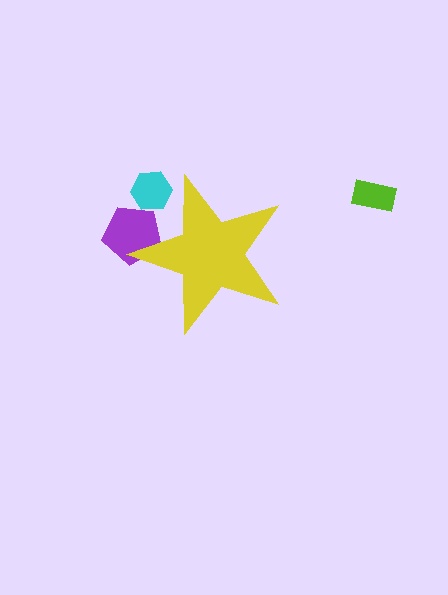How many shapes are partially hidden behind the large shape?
2 shapes are partially hidden.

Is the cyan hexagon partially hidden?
Yes, the cyan hexagon is partially hidden behind the yellow star.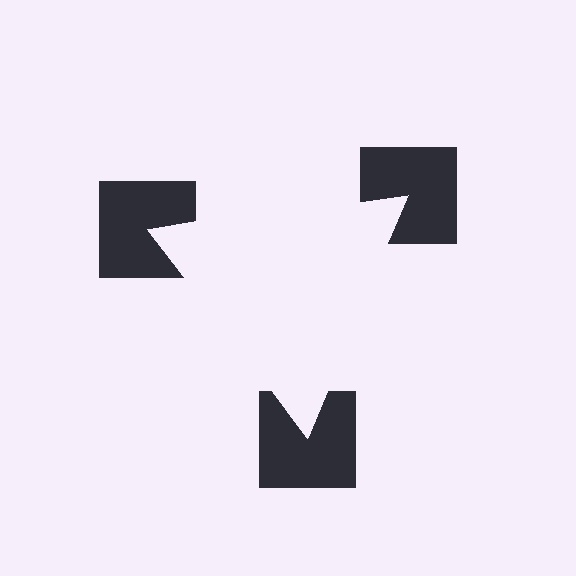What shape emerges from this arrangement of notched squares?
An illusory triangle — its edges are inferred from the aligned wedge cuts in the notched squares, not physically drawn.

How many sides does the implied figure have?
3 sides.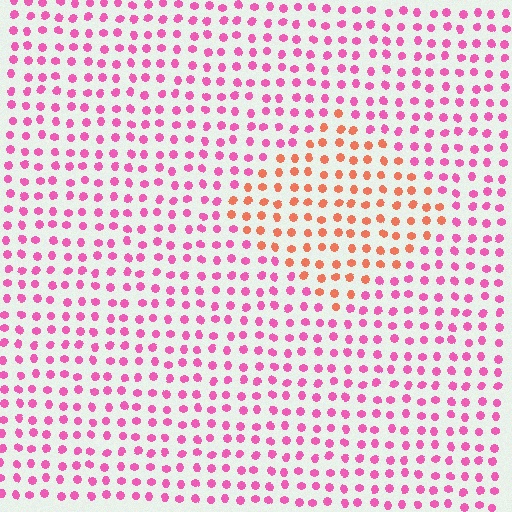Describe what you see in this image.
The image is filled with small pink elements in a uniform arrangement. A diamond-shaped region is visible where the elements are tinted to a slightly different hue, forming a subtle color boundary.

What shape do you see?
I see a diamond.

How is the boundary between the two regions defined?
The boundary is defined purely by a slight shift in hue (about 48 degrees). Spacing, size, and orientation are identical on both sides.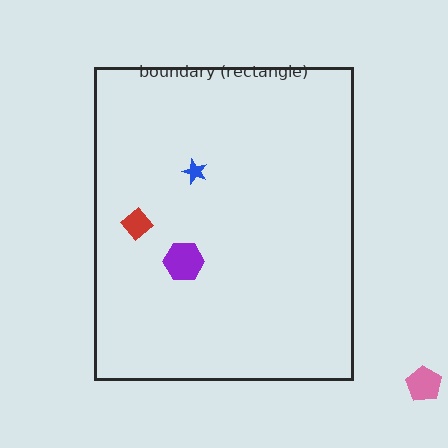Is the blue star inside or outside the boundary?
Inside.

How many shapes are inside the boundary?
3 inside, 1 outside.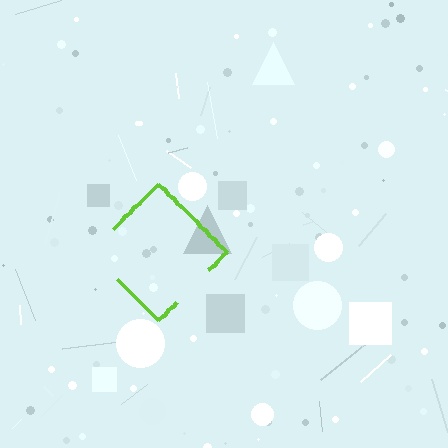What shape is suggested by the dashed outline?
The dashed outline suggests a diamond.